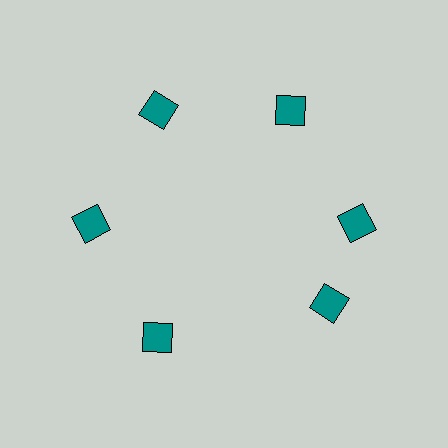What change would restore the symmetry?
The symmetry would be restored by rotating it back into even spacing with its neighbors so that all 6 diamonds sit at equal angles and equal distance from the center.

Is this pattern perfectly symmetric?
No. The 6 teal diamonds are arranged in a ring, but one element near the 5 o'clock position is rotated out of alignment along the ring, breaking the 6-fold rotational symmetry.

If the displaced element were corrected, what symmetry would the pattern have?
It would have 6-fold rotational symmetry — the pattern would map onto itself every 60 degrees.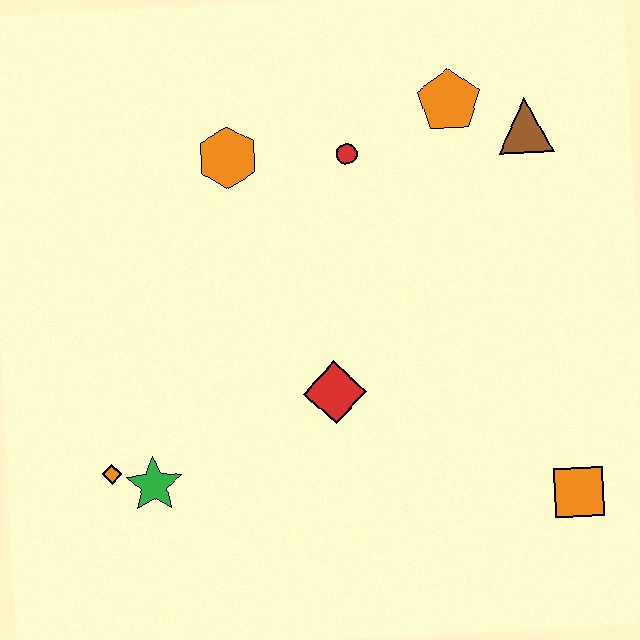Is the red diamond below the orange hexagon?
Yes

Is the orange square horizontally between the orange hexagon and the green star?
No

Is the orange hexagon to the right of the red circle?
No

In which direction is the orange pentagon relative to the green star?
The orange pentagon is above the green star.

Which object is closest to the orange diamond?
The green star is closest to the orange diamond.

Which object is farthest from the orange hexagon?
The orange square is farthest from the orange hexagon.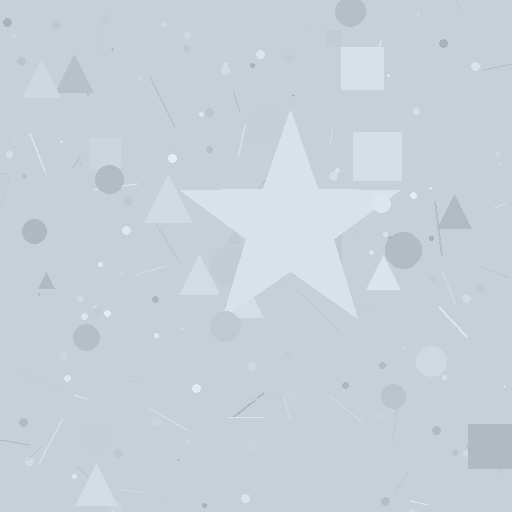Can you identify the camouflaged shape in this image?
The camouflaged shape is a star.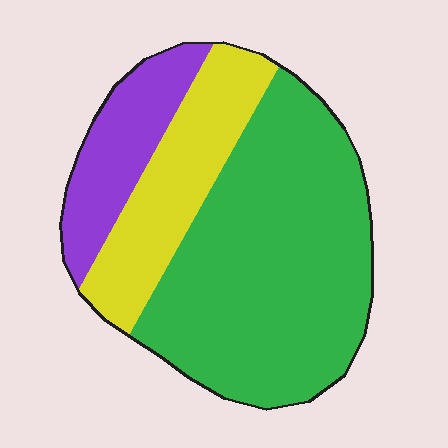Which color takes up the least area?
Purple, at roughly 15%.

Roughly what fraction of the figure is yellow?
Yellow takes up less than a quarter of the figure.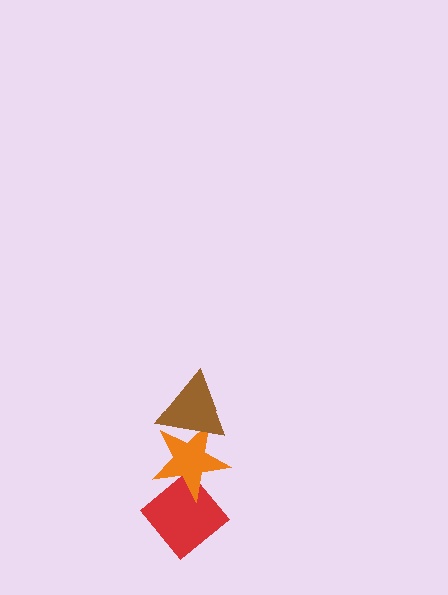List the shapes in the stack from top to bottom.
From top to bottom: the brown triangle, the orange star, the red diamond.